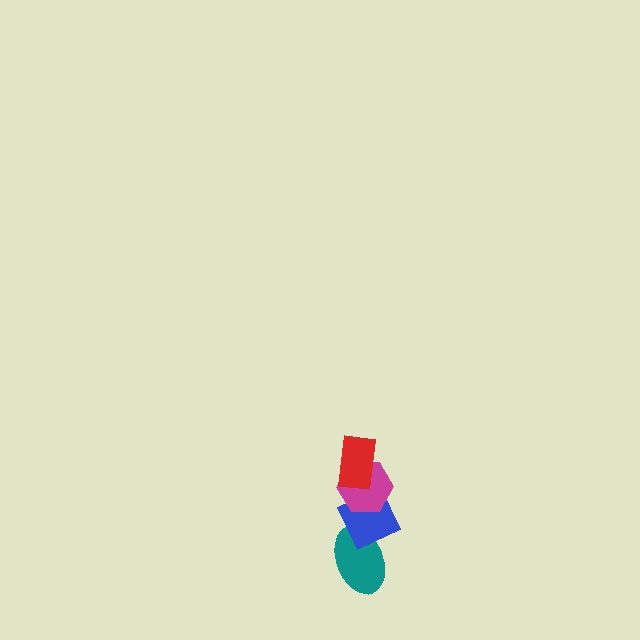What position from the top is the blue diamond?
The blue diamond is 3rd from the top.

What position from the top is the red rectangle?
The red rectangle is 1st from the top.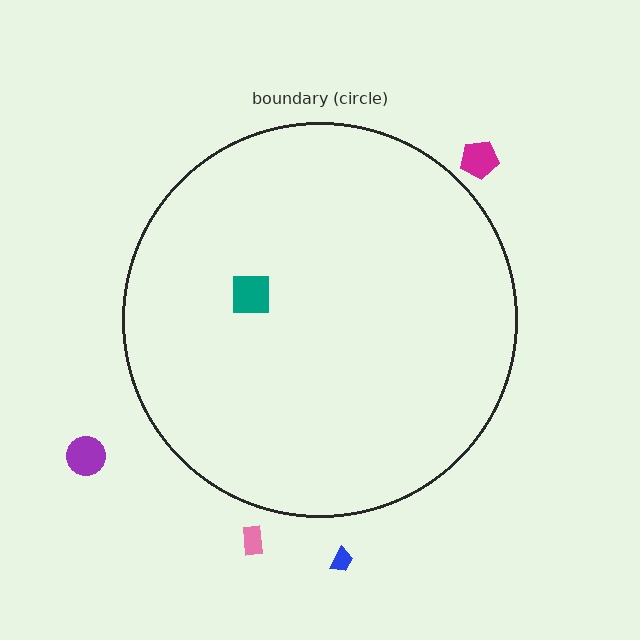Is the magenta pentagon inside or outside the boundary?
Outside.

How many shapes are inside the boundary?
1 inside, 4 outside.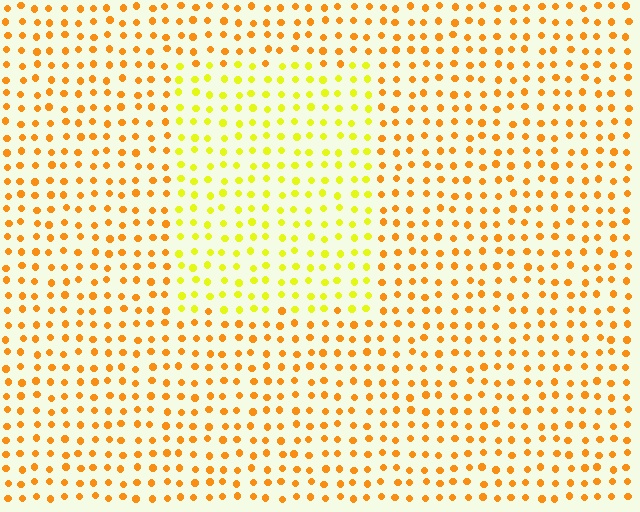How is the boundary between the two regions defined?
The boundary is defined purely by a slight shift in hue (about 33 degrees). Spacing, size, and orientation are identical on both sides.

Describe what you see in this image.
The image is filled with small orange elements in a uniform arrangement. A rectangle-shaped region is visible where the elements are tinted to a slightly different hue, forming a subtle color boundary.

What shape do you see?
I see a rectangle.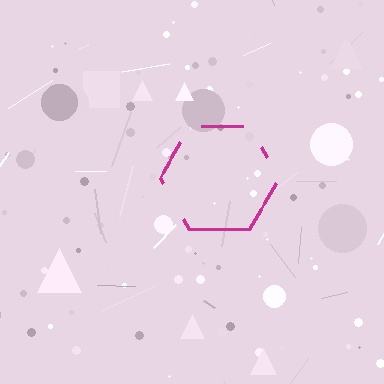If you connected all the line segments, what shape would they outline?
They would outline a hexagon.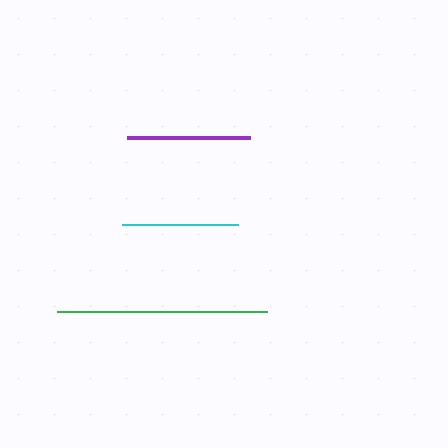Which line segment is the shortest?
The cyan line is the shortest at approximately 116 pixels.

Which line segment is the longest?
The green line is the longest at approximately 210 pixels.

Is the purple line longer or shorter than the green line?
The green line is longer than the purple line.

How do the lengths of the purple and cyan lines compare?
The purple and cyan lines are approximately the same length.